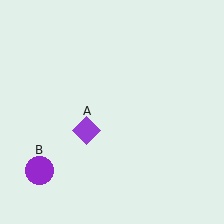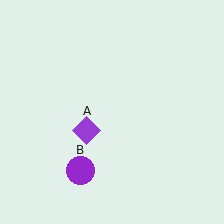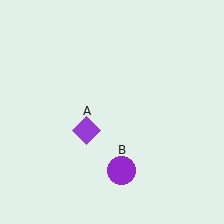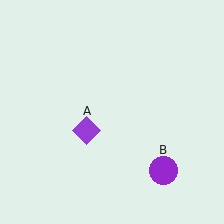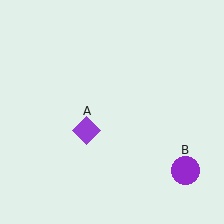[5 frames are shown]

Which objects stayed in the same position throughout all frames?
Purple diamond (object A) remained stationary.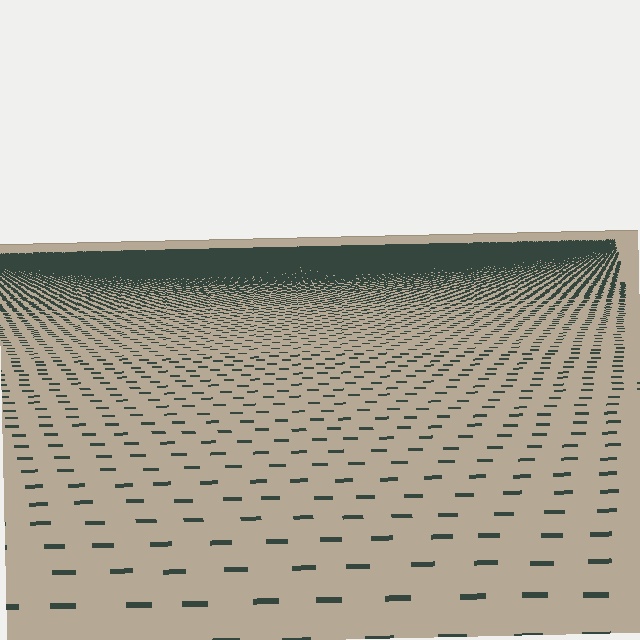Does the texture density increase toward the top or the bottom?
Density increases toward the top.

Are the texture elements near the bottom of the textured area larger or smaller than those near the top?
Larger. Near the bottom, elements are closer to the viewer and appear at a bigger on-screen size.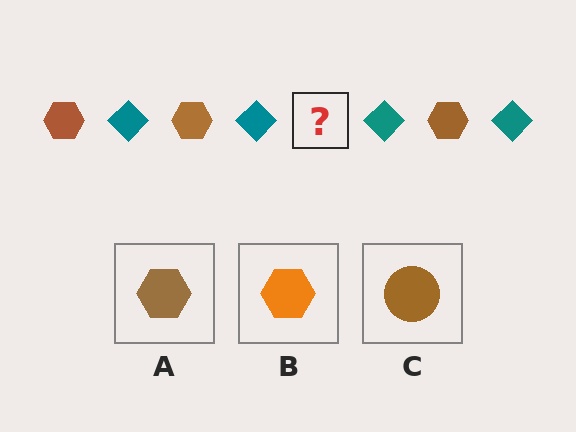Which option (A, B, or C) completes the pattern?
A.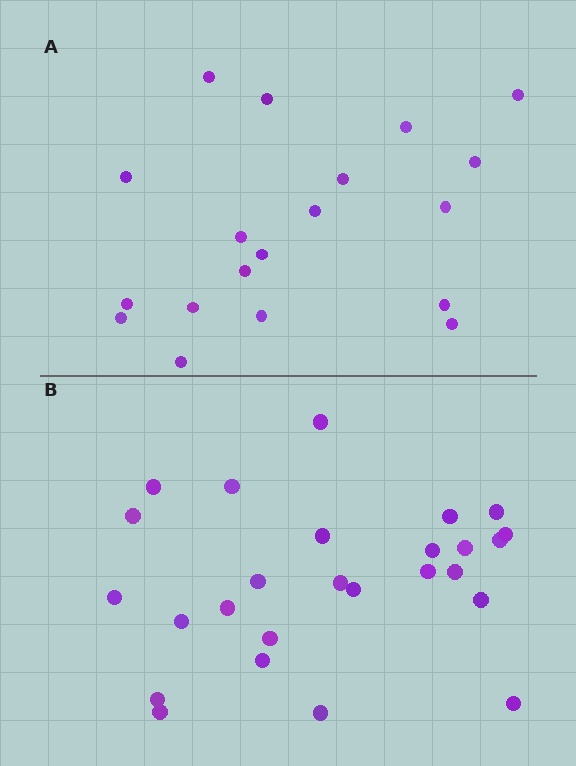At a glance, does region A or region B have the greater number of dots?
Region B (the bottom region) has more dots.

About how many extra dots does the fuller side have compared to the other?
Region B has roughly 8 or so more dots than region A.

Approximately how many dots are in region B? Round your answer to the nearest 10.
About 30 dots. (The exact count is 26, which rounds to 30.)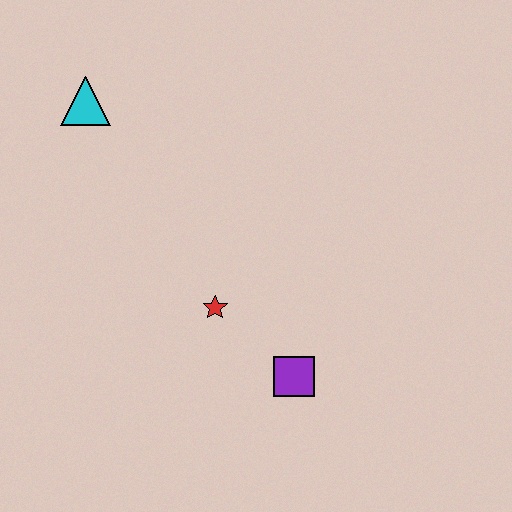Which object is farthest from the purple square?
The cyan triangle is farthest from the purple square.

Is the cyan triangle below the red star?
No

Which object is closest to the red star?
The purple square is closest to the red star.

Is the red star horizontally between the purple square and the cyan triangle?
Yes